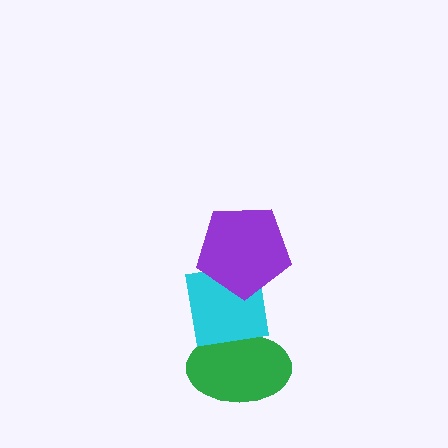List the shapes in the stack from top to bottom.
From top to bottom: the purple pentagon, the cyan square, the green ellipse.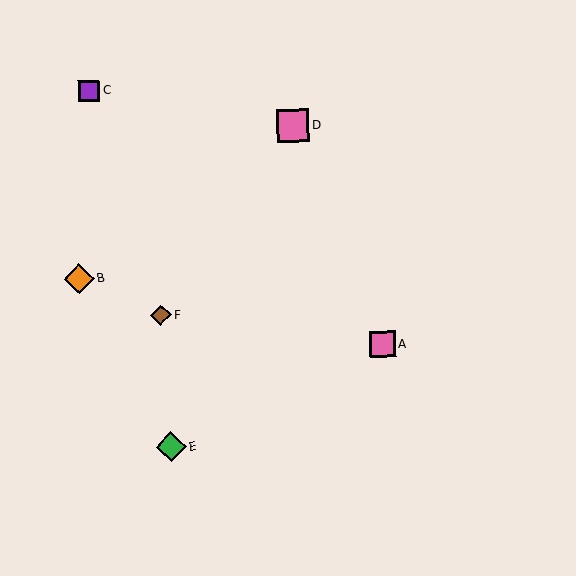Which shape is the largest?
The pink square (labeled D) is the largest.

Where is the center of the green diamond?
The center of the green diamond is at (171, 447).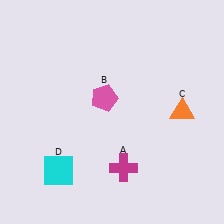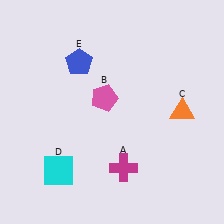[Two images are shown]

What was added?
A blue pentagon (E) was added in Image 2.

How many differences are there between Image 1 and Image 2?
There is 1 difference between the two images.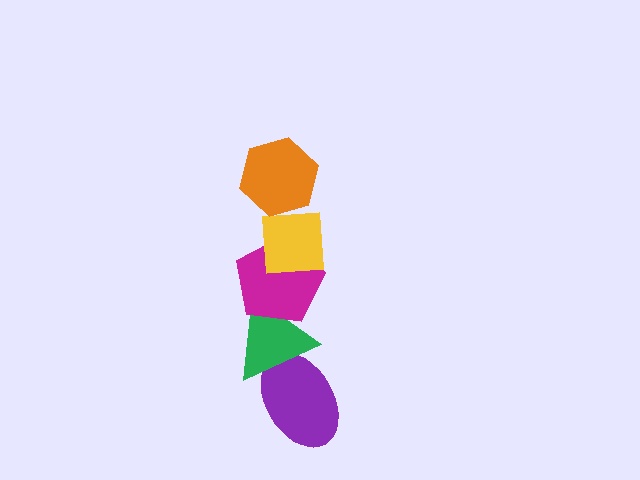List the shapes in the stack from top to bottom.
From top to bottom: the orange hexagon, the yellow square, the magenta pentagon, the green triangle, the purple ellipse.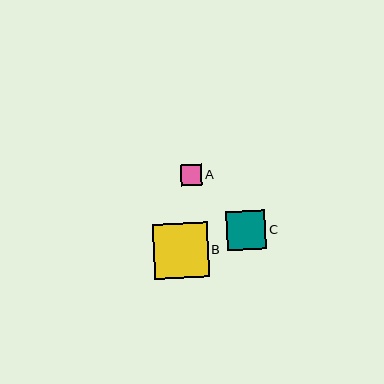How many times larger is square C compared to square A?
Square C is approximately 1.9 times the size of square A.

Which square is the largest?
Square B is the largest with a size of approximately 55 pixels.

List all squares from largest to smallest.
From largest to smallest: B, C, A.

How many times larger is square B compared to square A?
Square B is approximately 2.6 times the size of square A.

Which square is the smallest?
Square A is the smallest with a size of approximately 21 pixels.